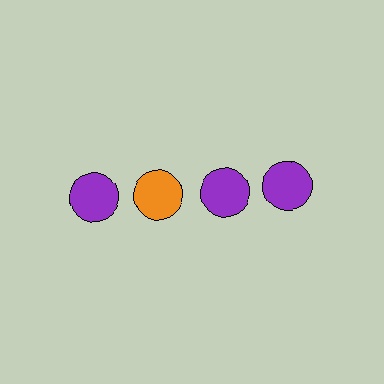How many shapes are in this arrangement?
There are 4 shapes arranged in a grid pattern.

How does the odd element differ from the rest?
It has a different color: orange instead of purple.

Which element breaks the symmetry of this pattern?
The orange circle in the top row, second from left column breaks the symmetry. All other shapes are purple circles.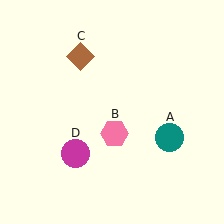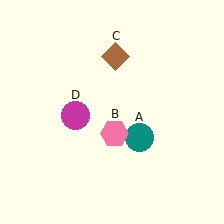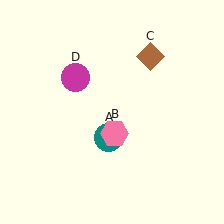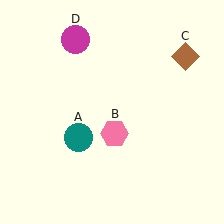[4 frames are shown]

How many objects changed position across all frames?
3 objects changed position: teal circle (object A), brown diamond (object C), magenta circle (object D).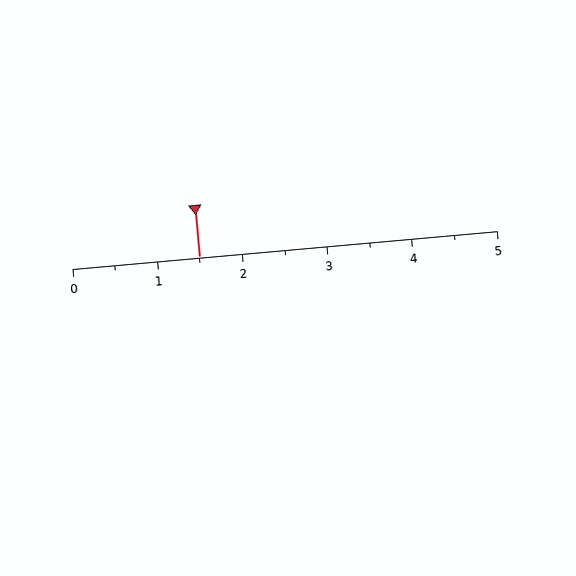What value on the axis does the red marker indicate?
The marker indicates approximately 1.5.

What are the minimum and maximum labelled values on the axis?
The axis runs from 0 to 5.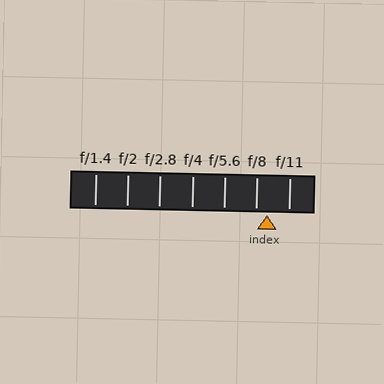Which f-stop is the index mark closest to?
The index mark is closest to f/8.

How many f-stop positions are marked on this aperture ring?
There are 7 f-stop positions marked.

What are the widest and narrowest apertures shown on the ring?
The widest aperture shown is f/1.4 and the narrowest is f/11.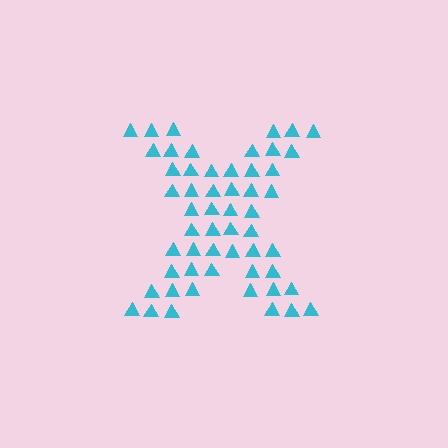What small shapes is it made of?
It is made of small triangles.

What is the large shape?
The large shape is the letter X.